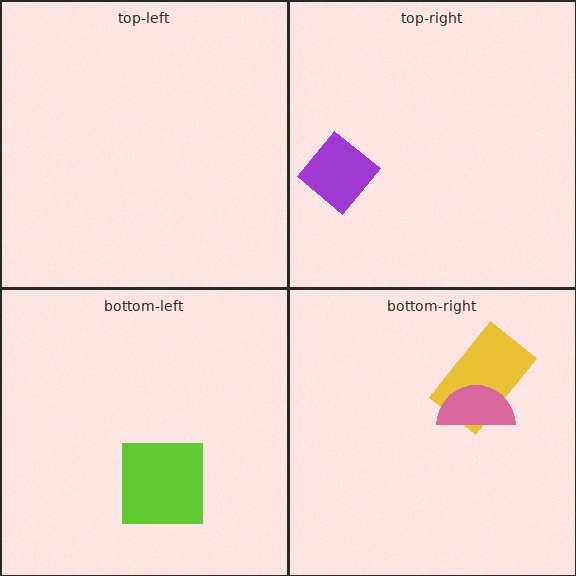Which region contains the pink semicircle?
The bottom-right region.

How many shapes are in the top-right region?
1.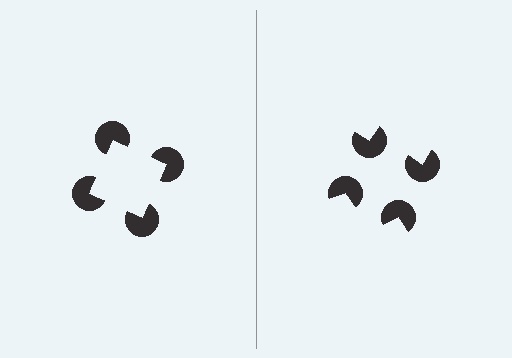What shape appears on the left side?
An illusory square.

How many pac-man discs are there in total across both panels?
8 — 4 on each side.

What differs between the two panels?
The pac-man discs are positioned identically on both sides; only the wedge orientations differ. On the left they align to a square; on the right they are misaligned.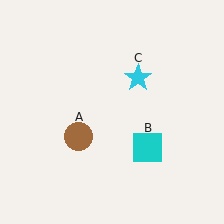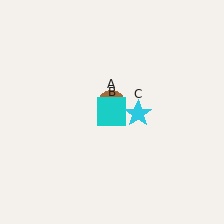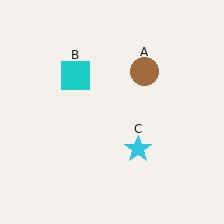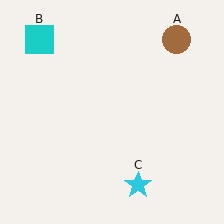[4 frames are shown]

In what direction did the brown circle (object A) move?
The brown circle (object A) moved up and to the right.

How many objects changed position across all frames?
3 objects changed position: brown circle (object A), cyan square (object B), cyan star (object C).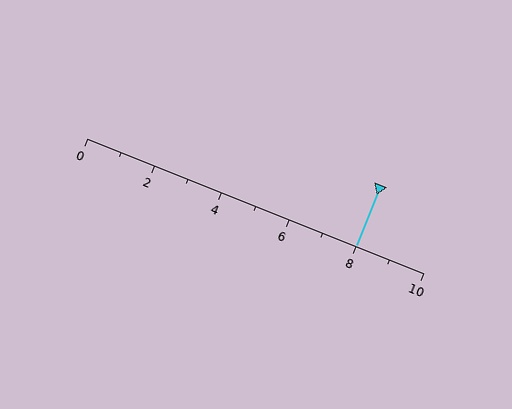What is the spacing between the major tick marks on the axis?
The major ticks are spaced 2 apart.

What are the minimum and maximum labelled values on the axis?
The axis runs from 0 to 10.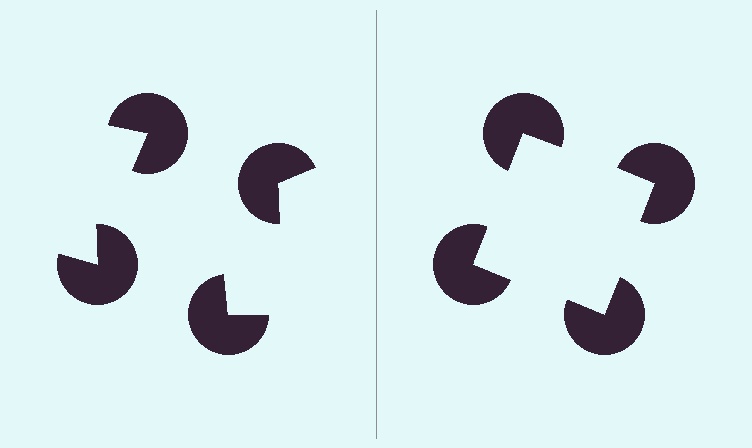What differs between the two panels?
The pac-man discs are positioned identically on both sides; only the wedge orientations differ. On the right they align to a square; on the left they are misaligned.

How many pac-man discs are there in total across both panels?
8 — 4 on each side.